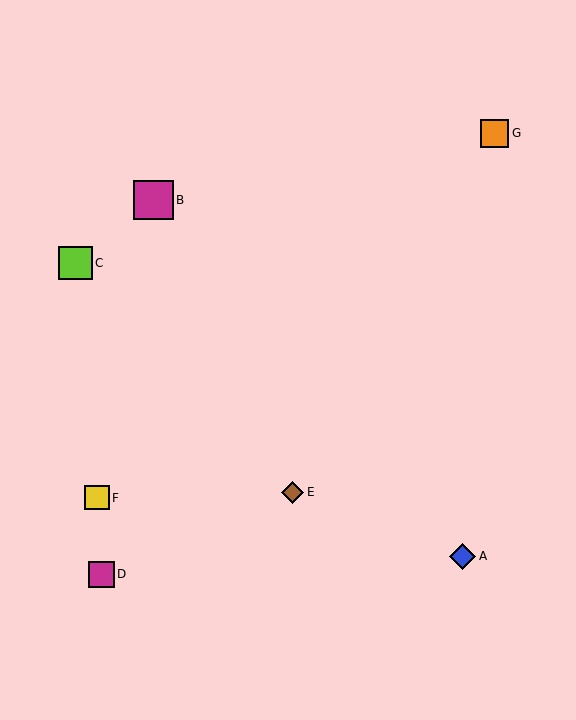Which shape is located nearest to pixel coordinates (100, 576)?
The magenta square (labeled D) at (101, 574) is nearest to that location.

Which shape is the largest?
The magenta square (labeled B) is the largest.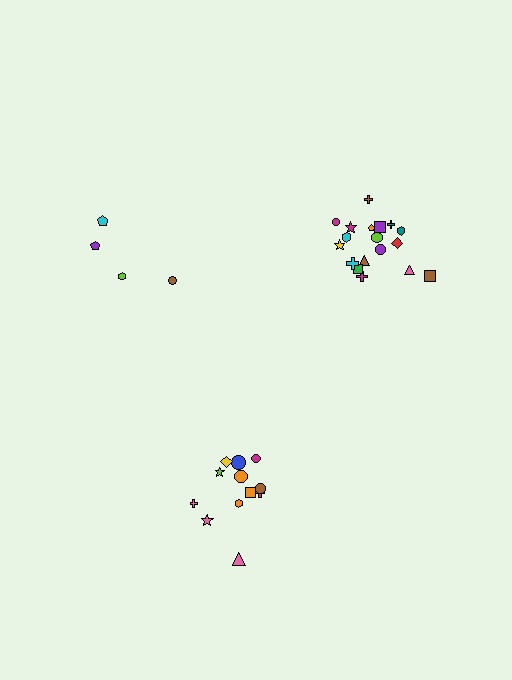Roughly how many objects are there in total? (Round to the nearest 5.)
Roughly 35 objects in total.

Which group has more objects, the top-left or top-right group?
The top-right group.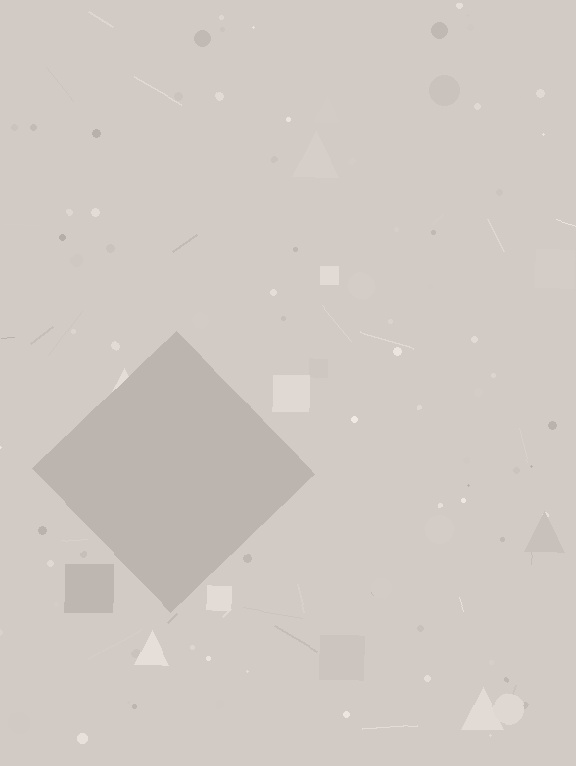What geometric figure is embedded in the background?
A diamond is embedded in the background.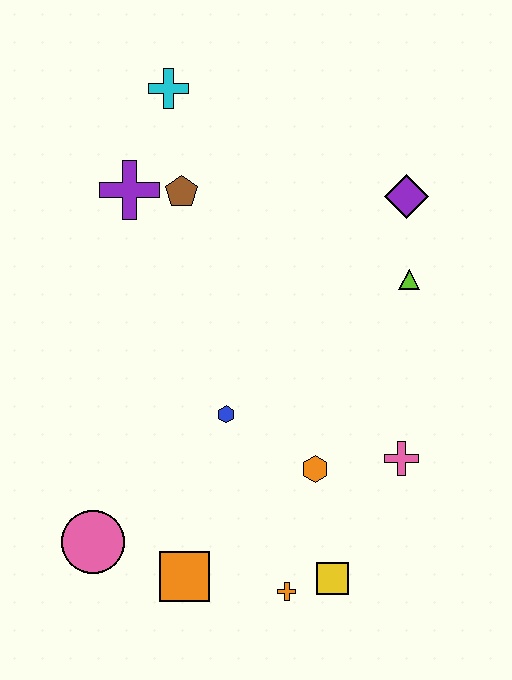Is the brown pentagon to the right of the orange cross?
No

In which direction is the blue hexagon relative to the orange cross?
The blue hexagon is above the orange cross.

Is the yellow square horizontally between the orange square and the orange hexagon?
No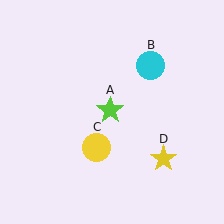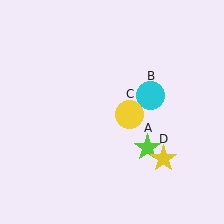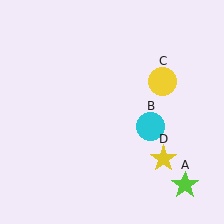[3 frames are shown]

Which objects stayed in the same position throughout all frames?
Yellow star (object D) remained stationary.